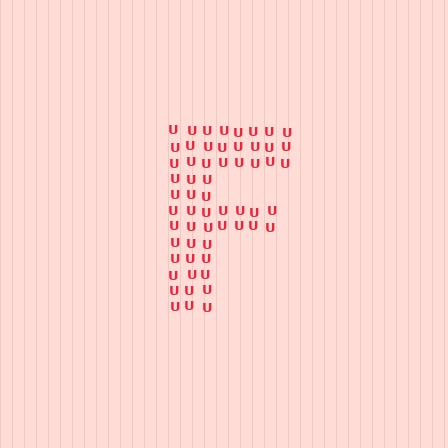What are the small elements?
The small elements are letter U's.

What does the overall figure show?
The overall figure shows the letter F.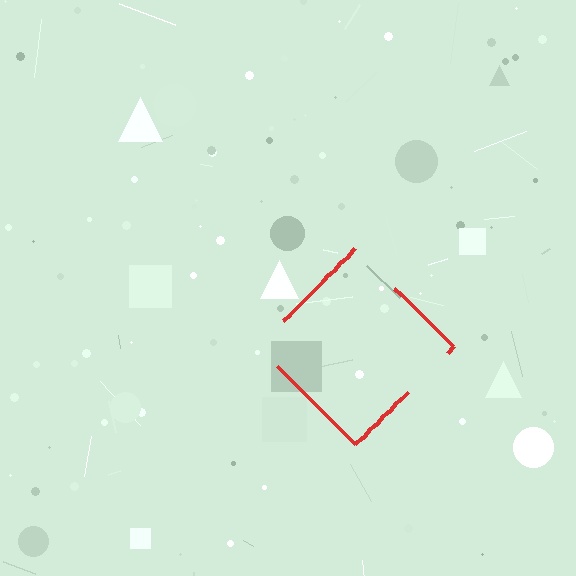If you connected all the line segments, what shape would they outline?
They would outline a diamond.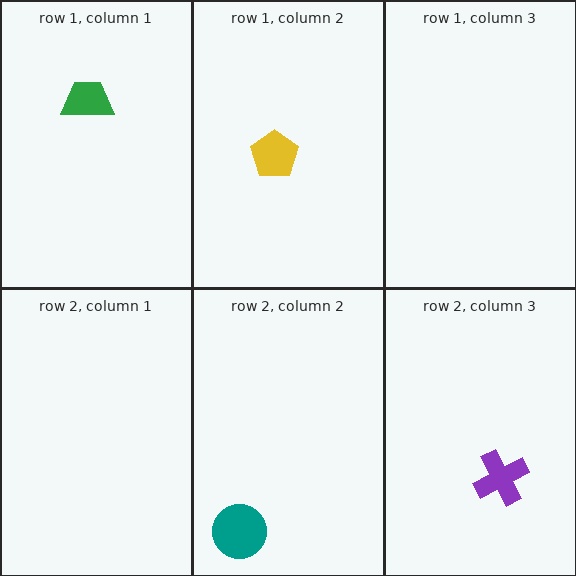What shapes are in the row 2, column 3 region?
The purple cross.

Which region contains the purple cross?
The row 2, column 3 region.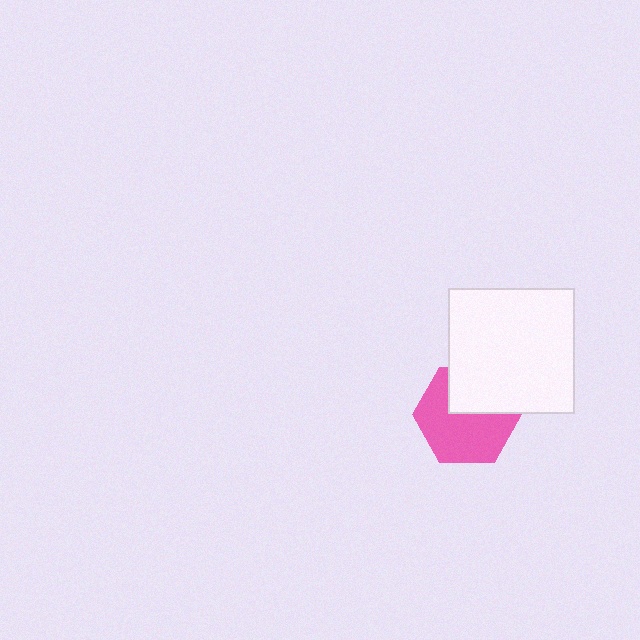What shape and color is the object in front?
The object in front is a white square.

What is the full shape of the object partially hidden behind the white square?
The partially hidden object is a pink hexagon.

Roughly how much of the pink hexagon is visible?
About half of it is visible (roughly 65%).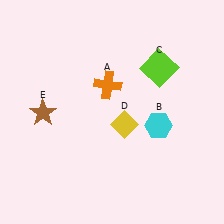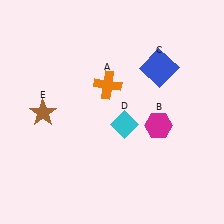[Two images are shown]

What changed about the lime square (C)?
In Image 1, C is lime. In Image 2, it changed to blue.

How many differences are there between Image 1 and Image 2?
There are 3 differences between the two images.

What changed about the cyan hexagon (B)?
In Image 1, B is cyan. In Image 2, it changed to magenta.